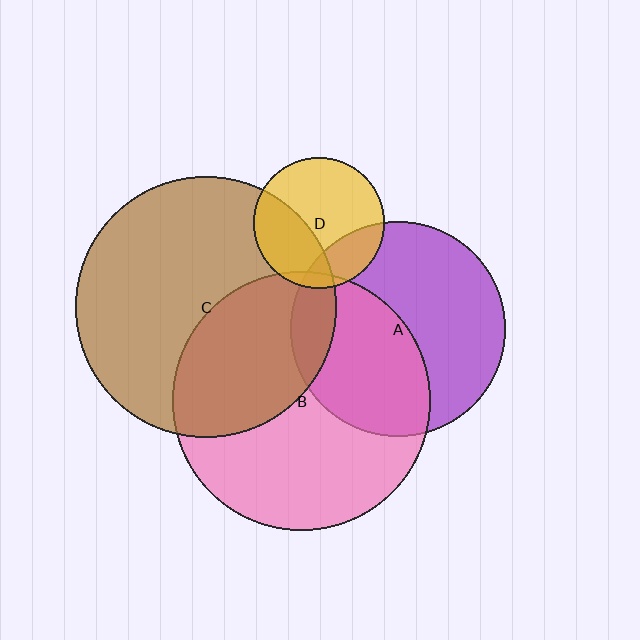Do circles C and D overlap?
Yes.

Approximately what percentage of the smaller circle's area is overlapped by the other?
Approximately 35%.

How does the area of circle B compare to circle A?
Approximately 1.4 times.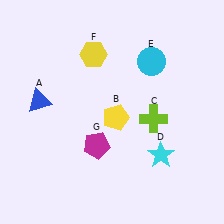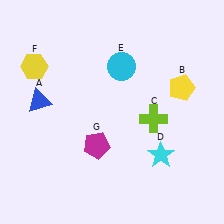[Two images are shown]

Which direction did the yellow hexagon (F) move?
The yellow hexagon (F) moved left.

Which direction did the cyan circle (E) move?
The cyan circle (E) moved left.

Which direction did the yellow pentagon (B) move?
The yellow pentagon (B) moved right.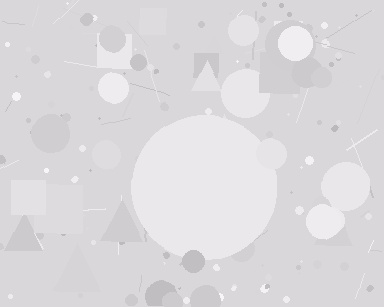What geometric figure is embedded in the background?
A circle is embedded in the background.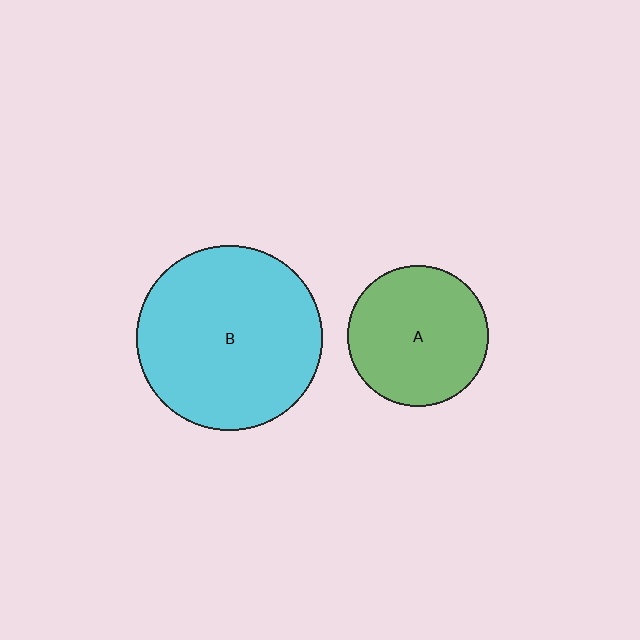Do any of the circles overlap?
No, none of the circles overlap.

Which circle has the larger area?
Circle B (cyan).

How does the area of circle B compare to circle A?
Approximately 1.7 times.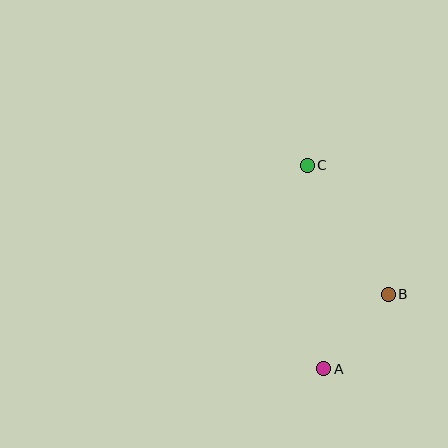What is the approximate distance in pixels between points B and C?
The distance between B and C is approximately 152 pixels.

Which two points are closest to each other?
Points A and B are closest to each other.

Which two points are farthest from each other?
Points A and C are farthest from each other.